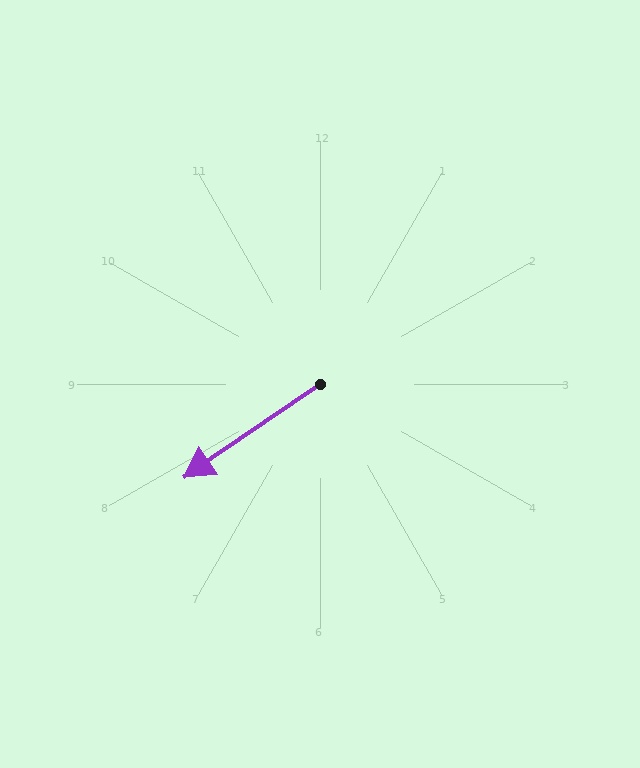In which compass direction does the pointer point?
Southwest.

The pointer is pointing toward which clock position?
Roughly 8 o'clock.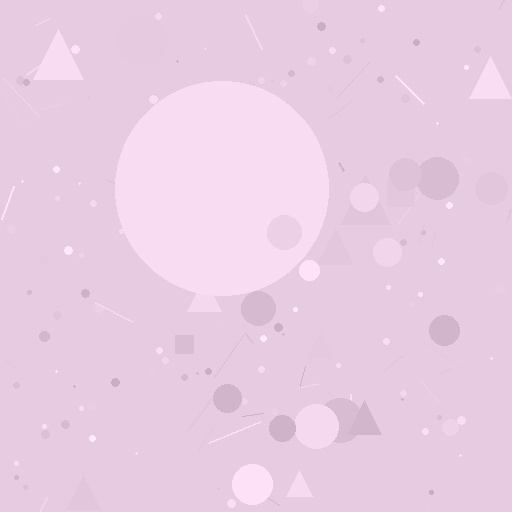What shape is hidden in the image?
A circle is hidden in the image.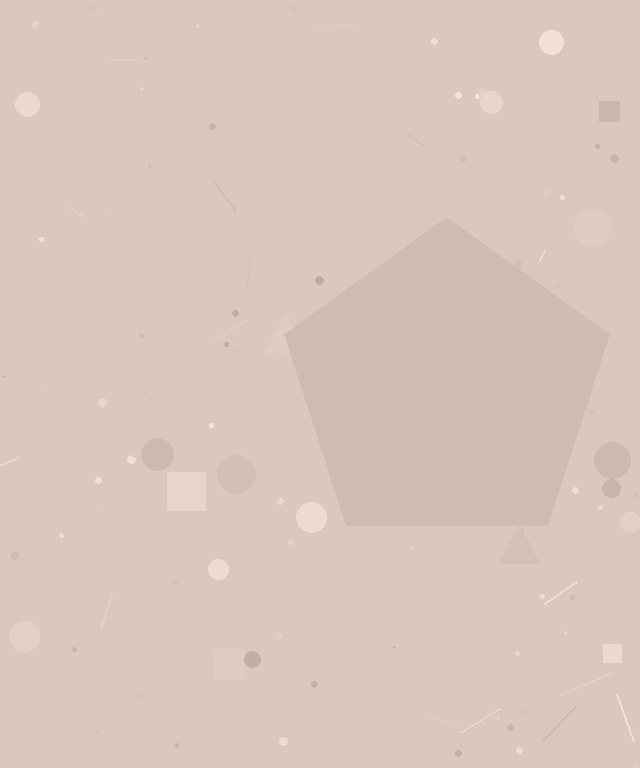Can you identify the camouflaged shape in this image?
The camouflaged shape is a pentagon.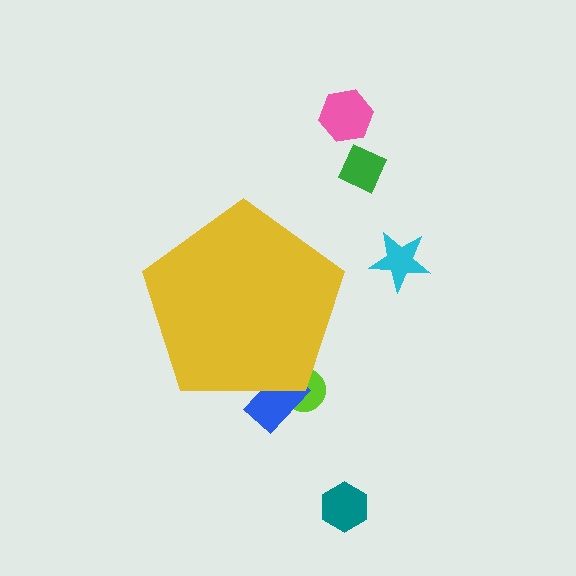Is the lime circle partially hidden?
Yes, the lime circle is partially hidden behind the yellow pentagon.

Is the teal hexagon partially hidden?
No, the teal hexagon is fully visible.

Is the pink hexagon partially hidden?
No, the pink hexagon is fully visible.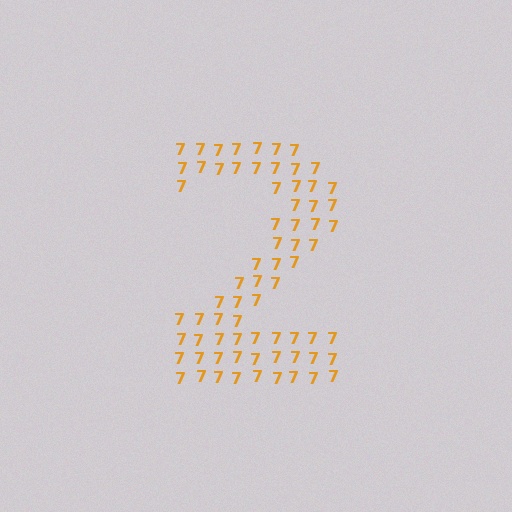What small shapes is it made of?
It is made of small digit 7's.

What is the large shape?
The large shape is the digit 2.